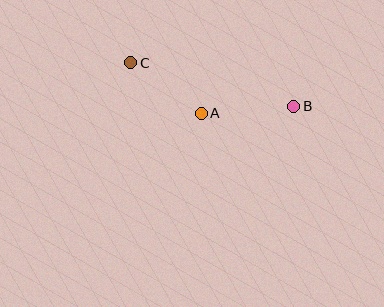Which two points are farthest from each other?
Points B and C are farthest from each other.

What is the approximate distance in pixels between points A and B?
The distance between A and B is approximately 93 pixels.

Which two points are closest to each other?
Points A and C are closest to each other.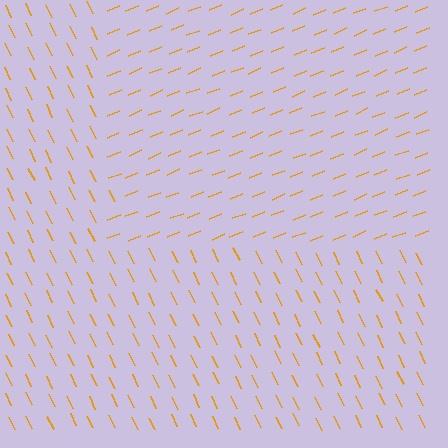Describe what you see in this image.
The image is filled with small orange line segments. A rectangle region in the image has lines oriented differently from the surrounding lines, creating a visible texture boundary.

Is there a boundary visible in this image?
Yes, there is a texture boundary formed by a change in line orientation.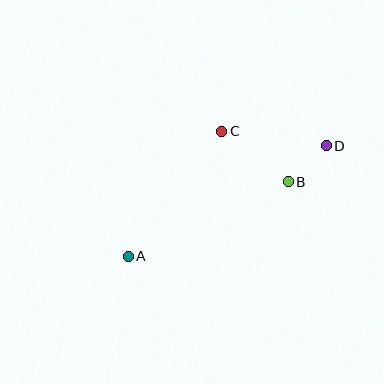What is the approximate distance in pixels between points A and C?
The distance between A and C is approximately 156 pixels.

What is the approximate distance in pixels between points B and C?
The distance between B and C is approximately 84 pixels.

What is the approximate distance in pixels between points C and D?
The distance between C and D is approximately 105 pixels.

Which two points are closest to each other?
Points B and D are closest to each other.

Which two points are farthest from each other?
Points A and D are farthest from each other.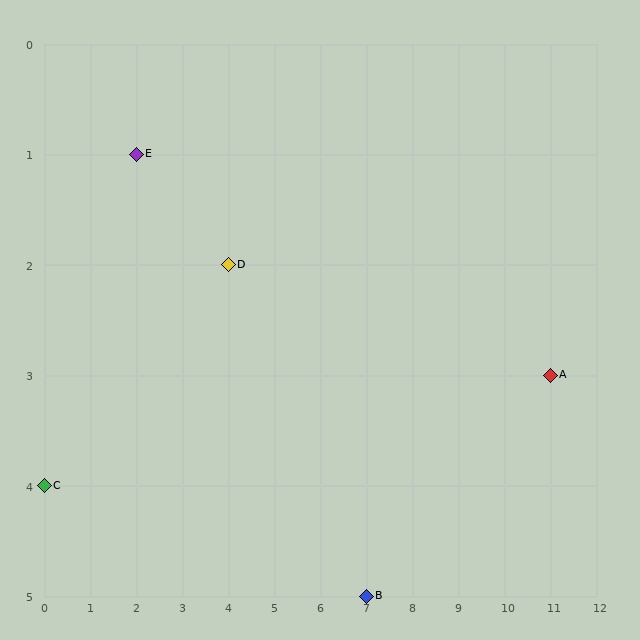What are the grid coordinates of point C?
Point C is at grid coordinates (0, 4).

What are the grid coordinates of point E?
Point E is at grid coordinates (2, 1).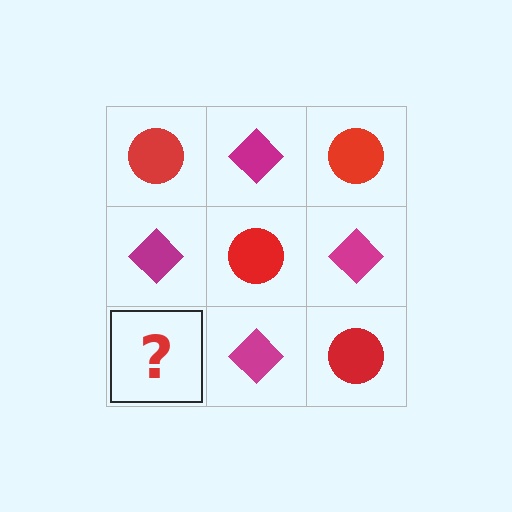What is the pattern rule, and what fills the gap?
The rule is that it alternates red circle and magenta diamond in a checkerboard pattern. The gap should be filled with a red circle.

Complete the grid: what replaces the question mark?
The question mark should be replaced with a red circle.